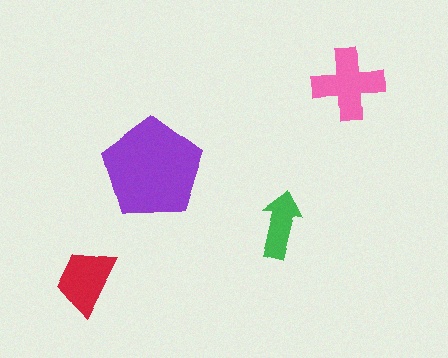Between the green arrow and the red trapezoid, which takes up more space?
The red trapezoid.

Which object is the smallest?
The green arrow.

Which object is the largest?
The purple pentagon.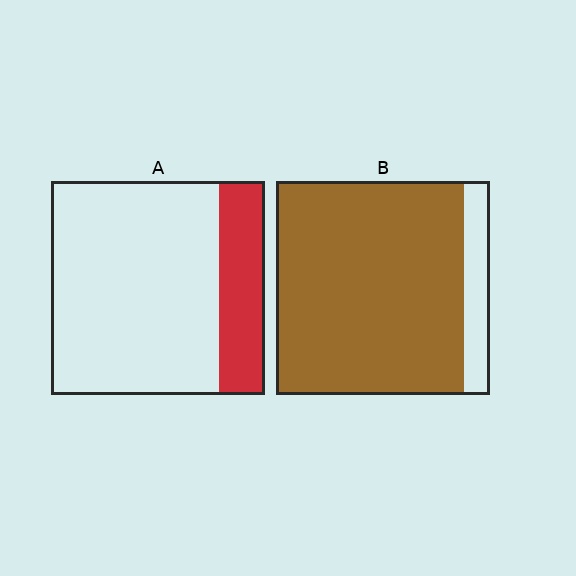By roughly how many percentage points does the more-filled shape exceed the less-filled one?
By roughly 65 percentage points (B over A).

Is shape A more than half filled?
No.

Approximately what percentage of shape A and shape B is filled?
A is approximately 20% and B is approximately 90%.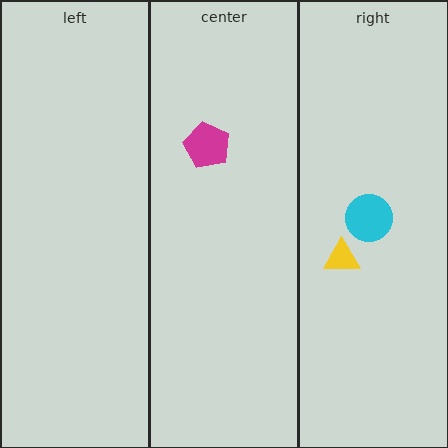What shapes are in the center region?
The magenta pentagon.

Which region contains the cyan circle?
The right region.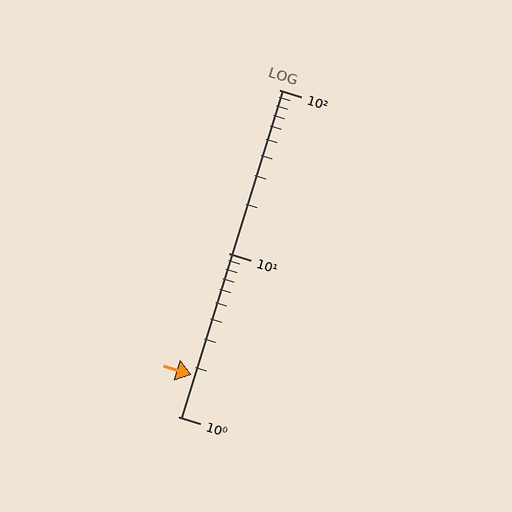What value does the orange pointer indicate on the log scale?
The pointer indicates approximately 1.8.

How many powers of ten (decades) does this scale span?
The scale spans 2 decades, from 1 to 100.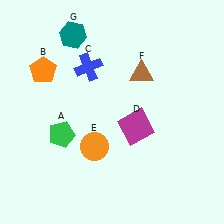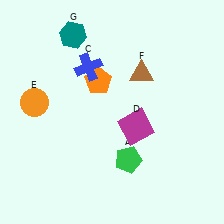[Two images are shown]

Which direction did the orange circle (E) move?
The orange circle (E) moved left.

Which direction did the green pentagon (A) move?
The green pentagon (A) moved right.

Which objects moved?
The objects that moved are: the green pentagon (A), the orange pentagon (B), the orange circle (E).